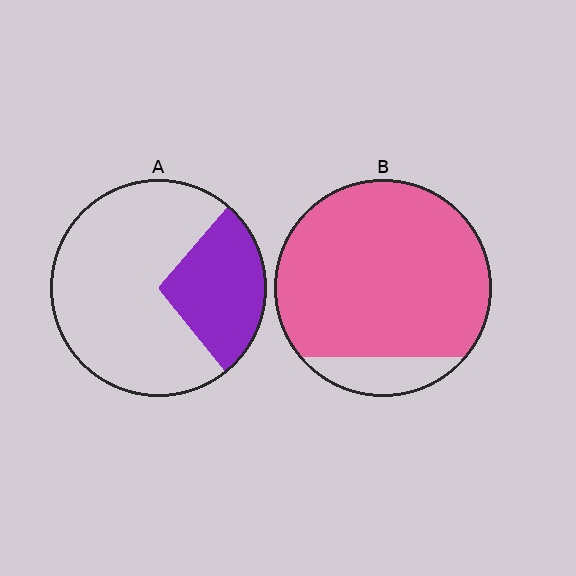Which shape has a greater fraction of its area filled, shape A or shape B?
Shape B.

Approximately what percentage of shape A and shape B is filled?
A is approximately 30% and B is approximately 85%.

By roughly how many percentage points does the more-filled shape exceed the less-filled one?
By roughly 60 percentage points (B over A).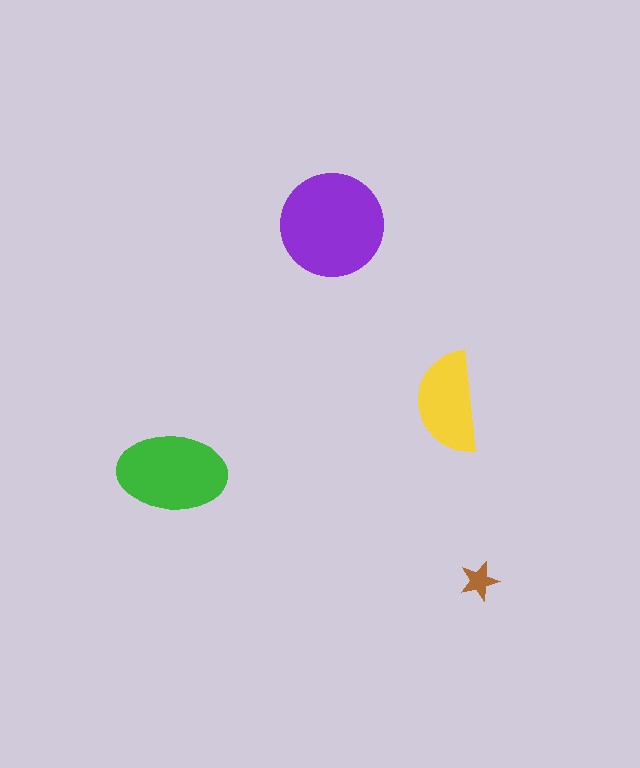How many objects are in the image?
There are 4 objects in the image.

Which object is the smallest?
The brown star.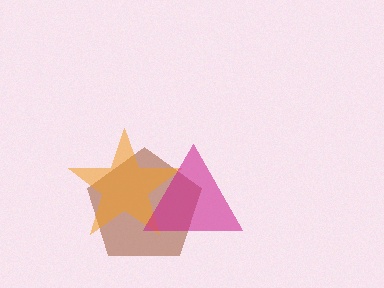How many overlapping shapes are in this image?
There are 3 overlapping shapes in the image.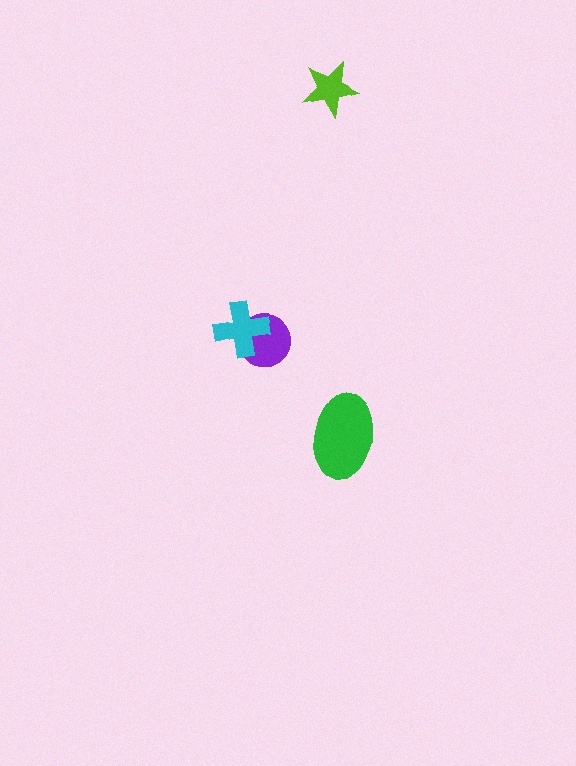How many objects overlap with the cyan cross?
1 object overlaps with the cyan cross.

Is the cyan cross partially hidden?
No, no other shape covers it.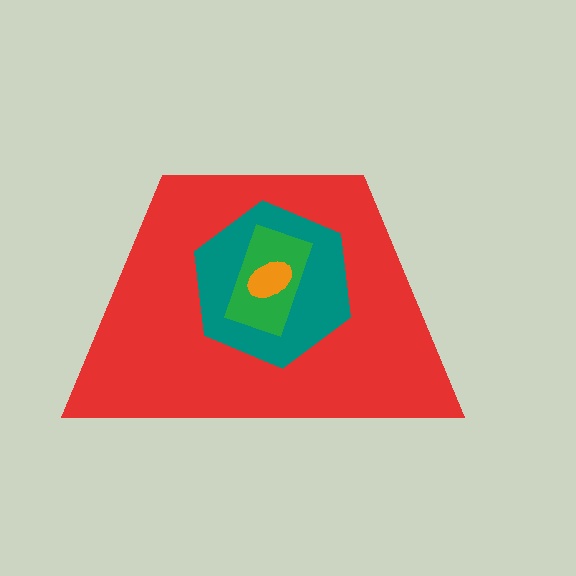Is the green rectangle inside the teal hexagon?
Yes.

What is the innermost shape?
The orange ellipse.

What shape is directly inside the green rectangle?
The orange ellipse.